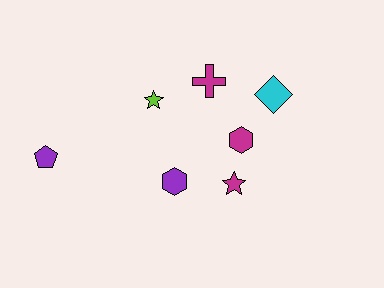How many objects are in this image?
There are 7 objects.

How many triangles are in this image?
There are no triangles.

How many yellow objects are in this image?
There are no yellow objects.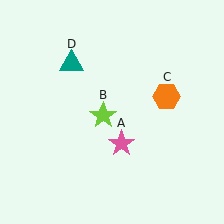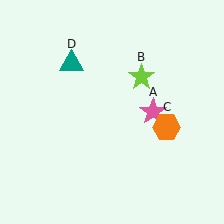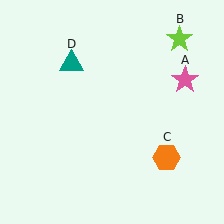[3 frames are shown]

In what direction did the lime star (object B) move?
The lime star (object B) moved up and to the right.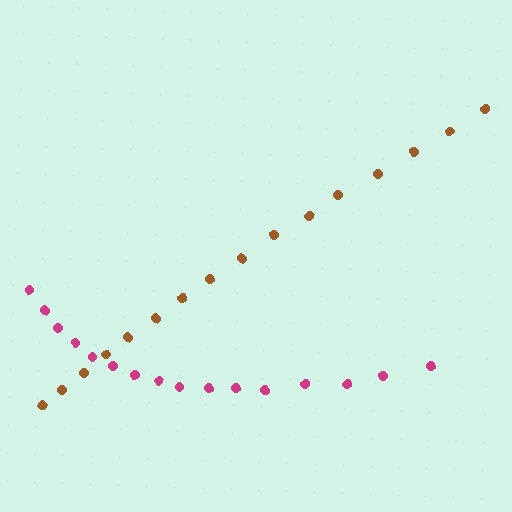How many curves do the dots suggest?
There are 2 distinct paths.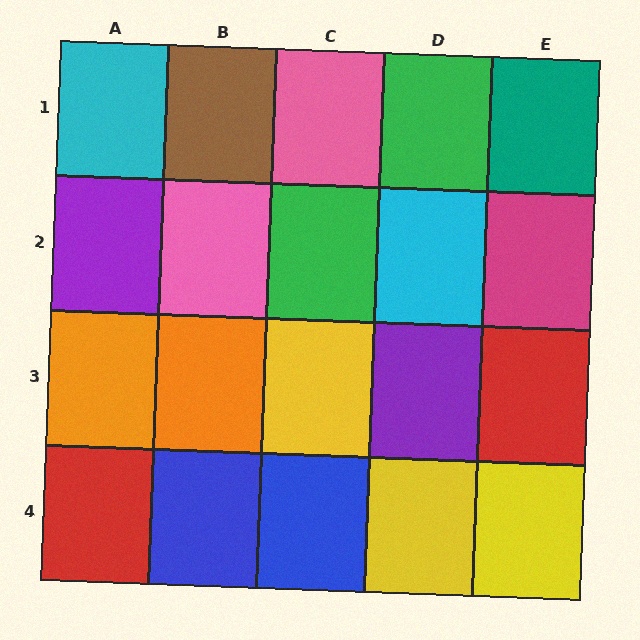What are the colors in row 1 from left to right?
Cyan, brown, pink, green, teal.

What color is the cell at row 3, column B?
Orange.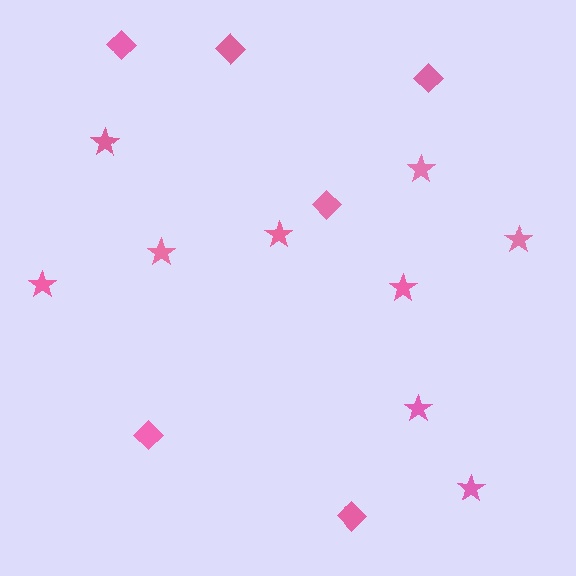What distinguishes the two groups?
There are 2 groups: one group of stars (9) and one group of diamonds (6).